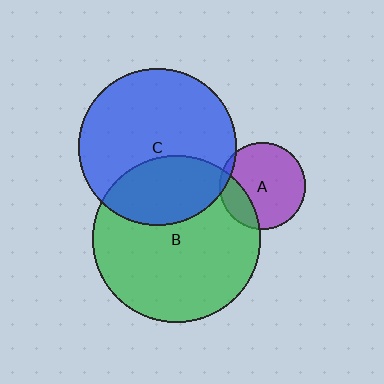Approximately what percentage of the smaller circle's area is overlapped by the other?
Approximately 35%.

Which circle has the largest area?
Circle B (green).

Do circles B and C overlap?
Yes.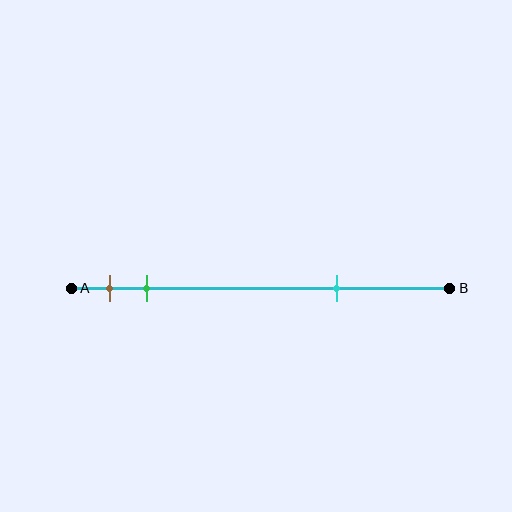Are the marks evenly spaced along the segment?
No, the marks are not evenly spaced.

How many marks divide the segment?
There are 3 marks dividing the segment.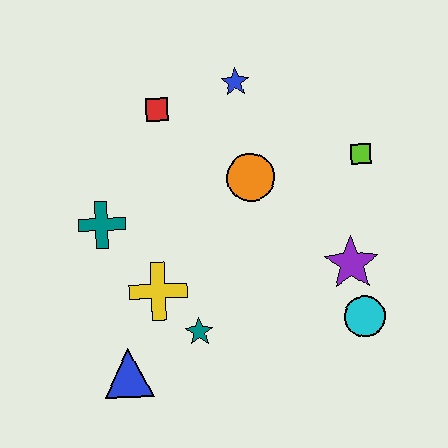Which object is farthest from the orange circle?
The blue triangle is farthest from the orange circle.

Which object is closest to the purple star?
The cyan circle is closest to the purple star.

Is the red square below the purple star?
No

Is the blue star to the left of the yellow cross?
No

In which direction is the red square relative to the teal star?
The red square is above the teal star.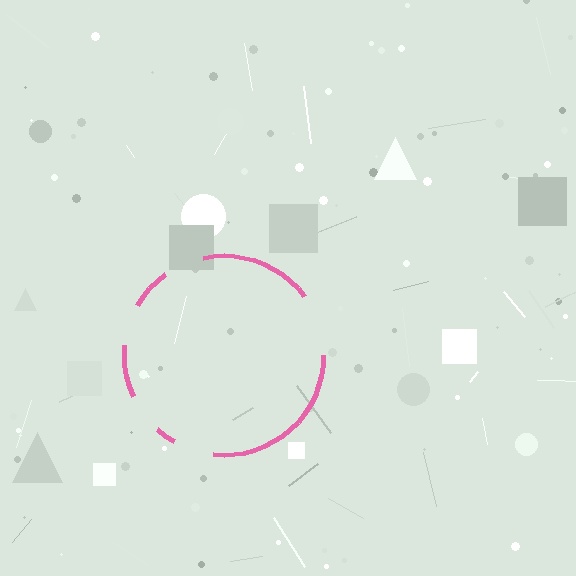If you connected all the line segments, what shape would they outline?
They would outline a circle.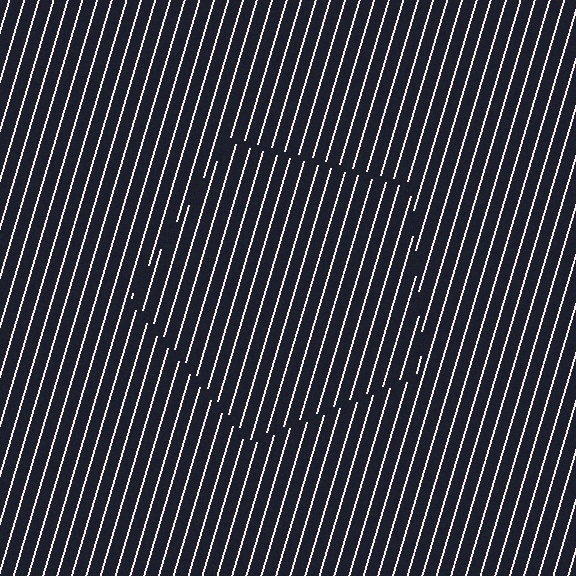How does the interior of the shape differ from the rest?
The interior of the shape contains the same grating, shifted by half a period — the contour is defined by the phase discontinuity where line-ends from the inner and outer gratings abut.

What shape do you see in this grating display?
An illusory pentagon. The interior of the shape contains the same grating, shifted by half a period — the contour is defined by the phase discontinuity where line-ends from the inner and outer gratings abut.